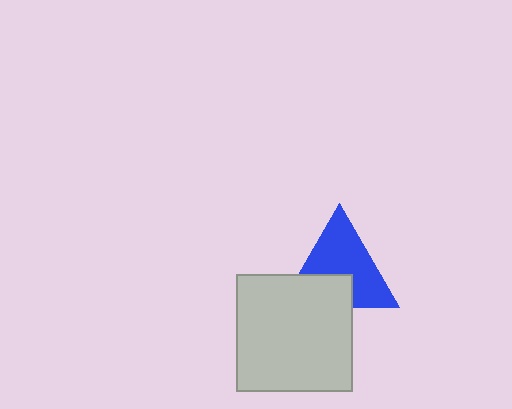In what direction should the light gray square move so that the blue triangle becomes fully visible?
The light gray square should move down. That is the shortest direction to clear the overlap and leave the blue triangle fully visible.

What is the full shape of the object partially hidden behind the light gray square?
The partially hidden object is a blue triangle.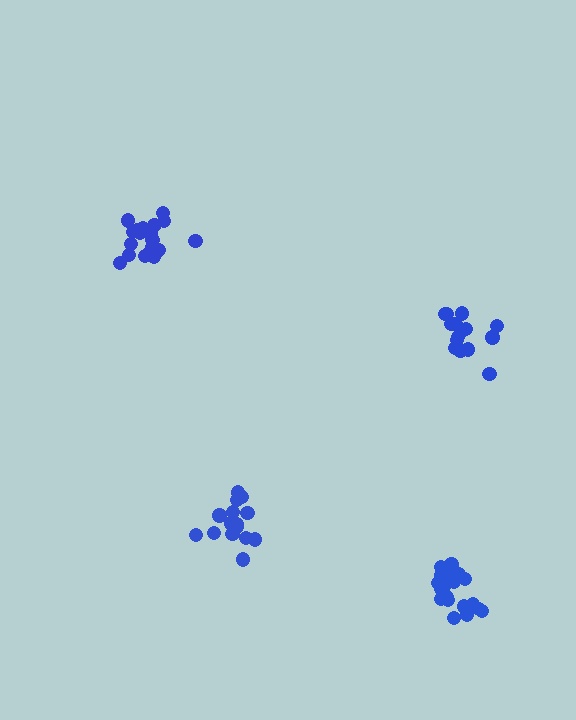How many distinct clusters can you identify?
There are 4 distinct clusters.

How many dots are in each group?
Group 1: 20 dots, Group 2: 15 dots, Group 3: 20 dots, Group 4: 15 dots (70 total).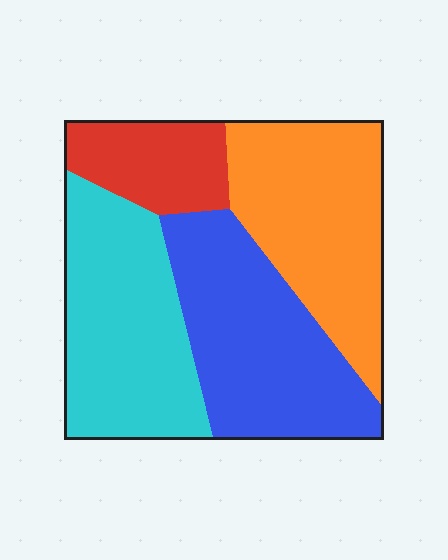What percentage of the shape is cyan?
Cyan covers about 30% of the shape.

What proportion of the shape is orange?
Orange takes up about one quarter (1/4) of the shape.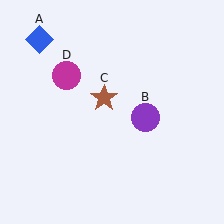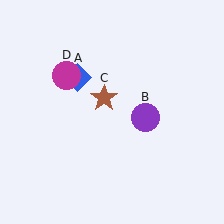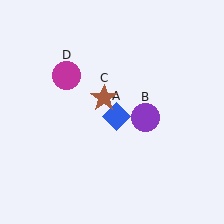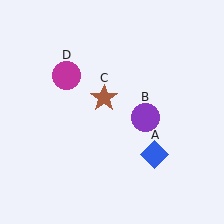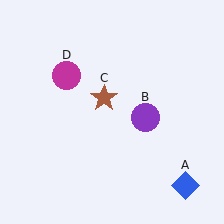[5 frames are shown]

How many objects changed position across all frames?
1 object changed position: blue diamond (object A).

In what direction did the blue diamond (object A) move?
The blue diamond (object A) moved down and to the right.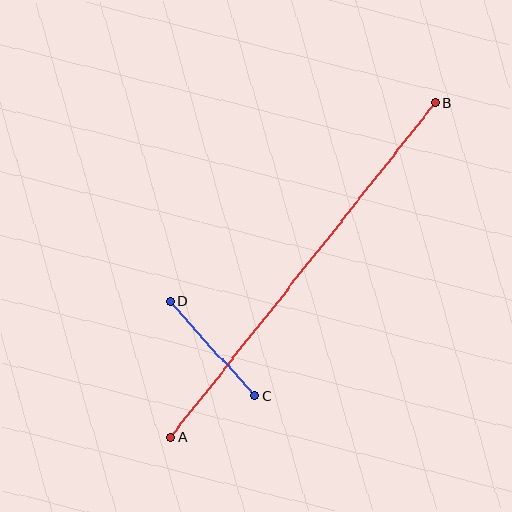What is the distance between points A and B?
The distance is approximately 427 pixels.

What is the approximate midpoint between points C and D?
The midpoint is at approximately (212, 349) pixels.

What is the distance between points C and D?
The distance is approximately 127 pixels.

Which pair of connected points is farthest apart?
Points A and B are farthest apart.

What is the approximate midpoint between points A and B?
The midpoint is at approximately (303, 270) pixels.